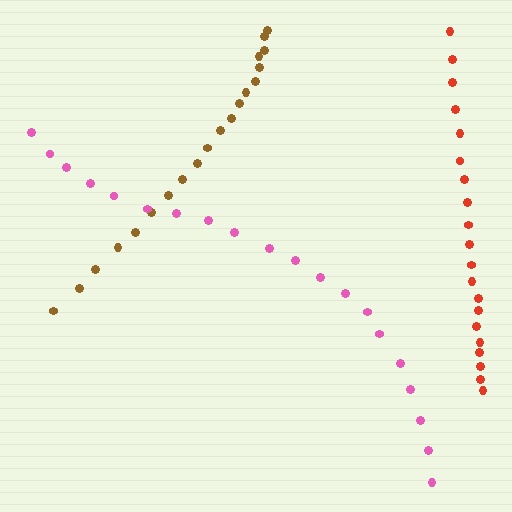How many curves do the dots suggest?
There are 3 distinct paths.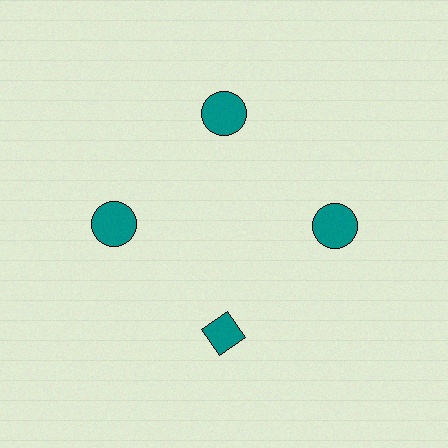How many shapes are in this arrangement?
There are 4 shapes arranged in a ring pattern.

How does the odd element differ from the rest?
It has a different shape: diamond instead of circle.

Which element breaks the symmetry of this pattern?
The teal diamond at roughly the 6 o'clock position breaks the symmetry. All other shapes are teal circles.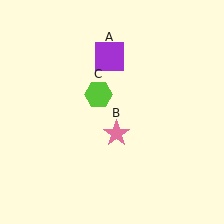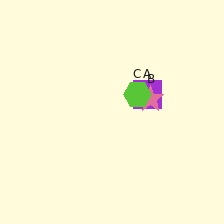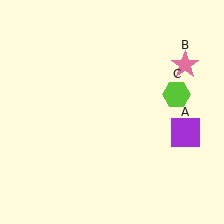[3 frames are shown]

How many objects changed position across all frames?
3 objects changed position: purple square (object A), pink star (object B), lime hexagon (object C).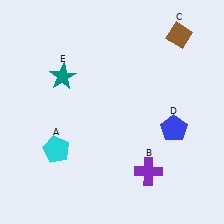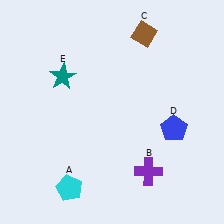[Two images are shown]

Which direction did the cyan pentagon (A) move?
The cyan pentagon (A) moved down.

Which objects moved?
The objects that moved are: the cyan pentagon (A), the brown diamond (C).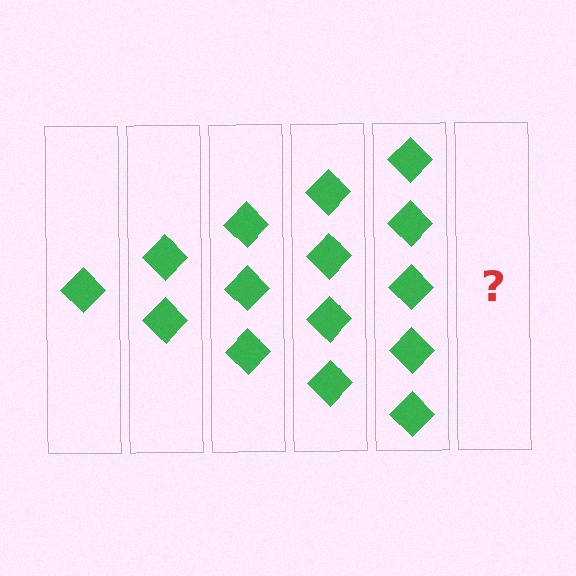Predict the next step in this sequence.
The next step is 6 diamonds.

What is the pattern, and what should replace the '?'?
The pattern is that each step adds one more diamond. The '?' should be 6 diamonds.